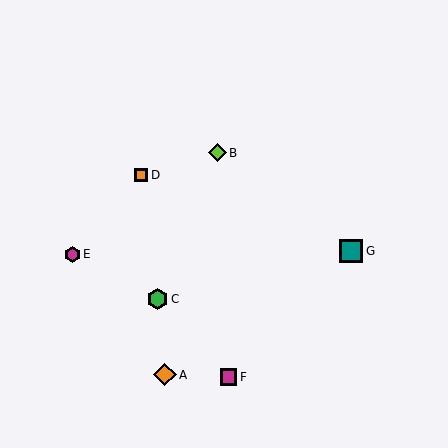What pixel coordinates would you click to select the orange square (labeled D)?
Click at (141, 175) to select the orange square D.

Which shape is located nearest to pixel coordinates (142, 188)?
The orange square (labeled D) at (141, 175) is nearest to that location.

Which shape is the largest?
The teal square (labeled G) is the largest.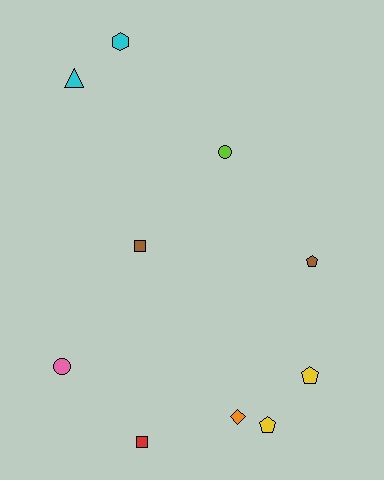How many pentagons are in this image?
There are 3 pentagons.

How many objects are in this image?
There are 10 objects.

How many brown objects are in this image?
There are 2 brown objects.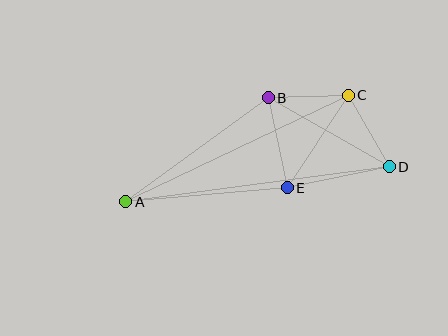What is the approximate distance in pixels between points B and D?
The distance between B and D is approximately 139 pixels.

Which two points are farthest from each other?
Points A and D are farthest from each other.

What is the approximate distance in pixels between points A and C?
The distance between A and C is approximately 247 pixels.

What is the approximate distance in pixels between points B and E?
The distance between B and E is approximately 92 pixels.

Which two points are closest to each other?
Points B and C are closest to each other.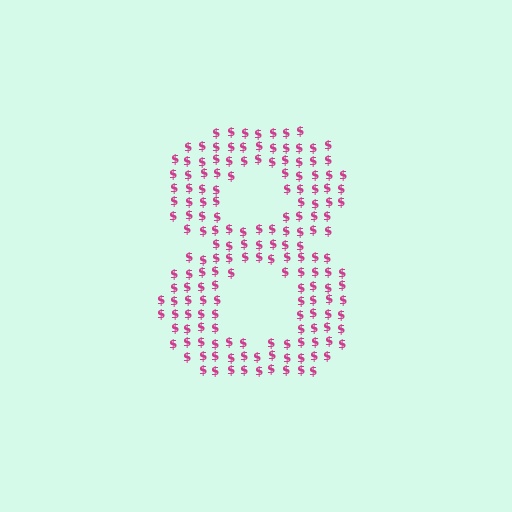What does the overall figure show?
The overall figure shows the digit 8.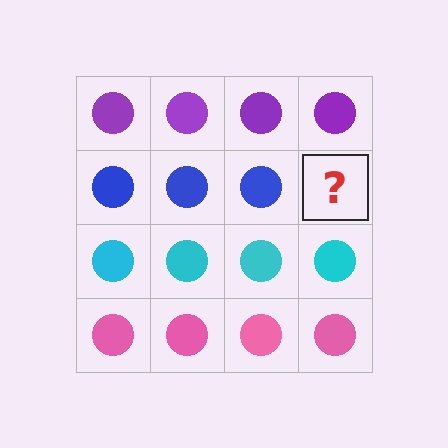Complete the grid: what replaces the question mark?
The question mark should be replaced with a blue circle.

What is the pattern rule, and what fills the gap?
The rule is that each row has a consistent color. The gap should be filled with a blue circle.